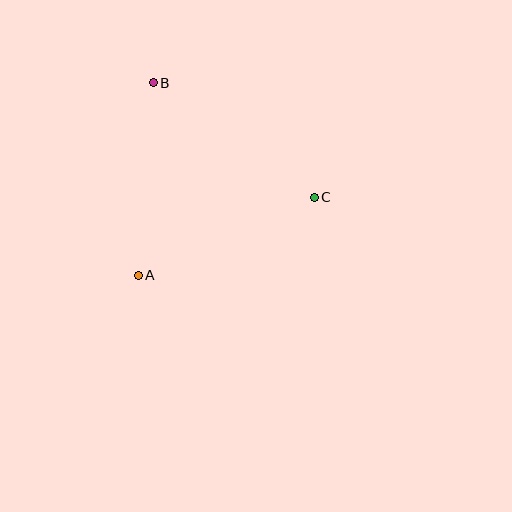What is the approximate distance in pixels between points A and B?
The distance between A and B is approximately 193 pixels.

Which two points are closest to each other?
Points A and C are closest to each other.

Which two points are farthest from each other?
Points B and C are farthest from each other.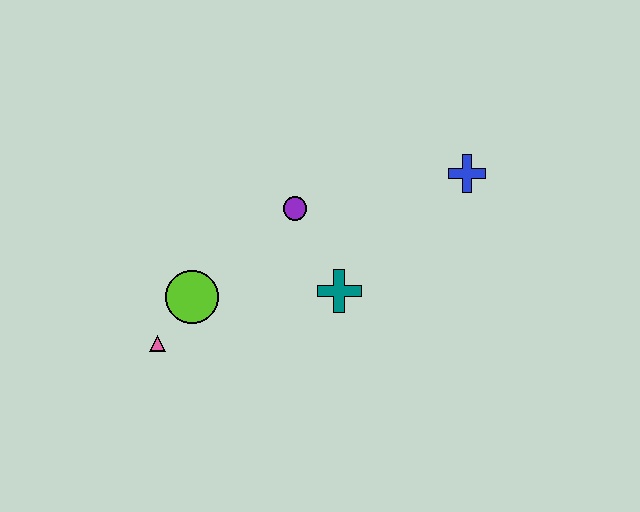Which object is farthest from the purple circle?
The pink triangle is farthest from the purple circle.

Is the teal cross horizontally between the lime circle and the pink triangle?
No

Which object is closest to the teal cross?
The purple circle is closest to the teal cross.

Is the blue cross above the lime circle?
Yes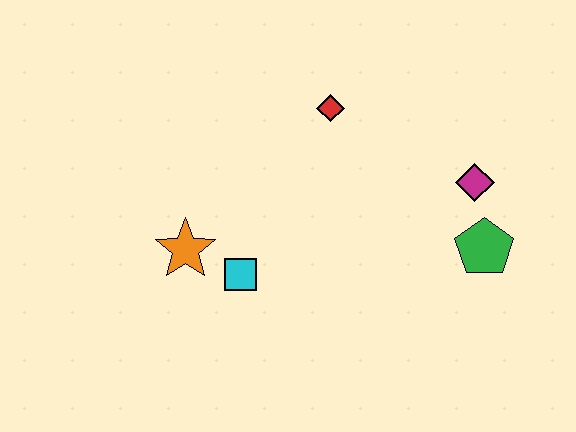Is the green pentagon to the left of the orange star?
No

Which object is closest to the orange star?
The cyan square is closest to the orange star.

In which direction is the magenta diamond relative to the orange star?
The magenta diamond is to the right of the orange star.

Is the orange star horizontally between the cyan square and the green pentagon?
No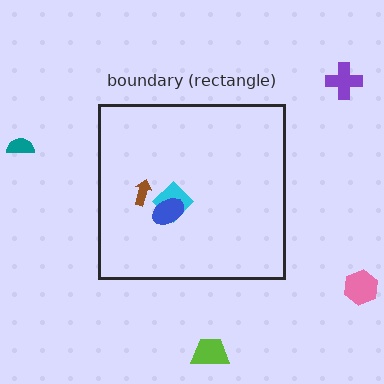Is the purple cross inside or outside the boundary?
Outside.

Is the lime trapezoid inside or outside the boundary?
Outside.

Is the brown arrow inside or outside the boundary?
Inside.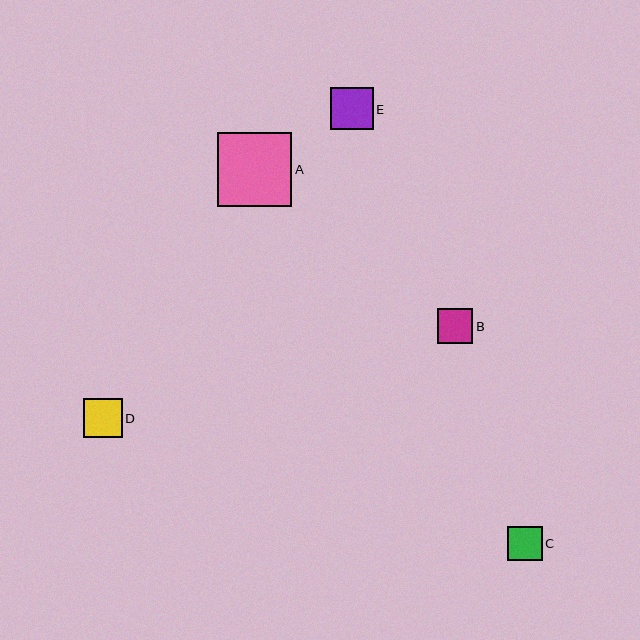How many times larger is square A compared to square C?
Square A is approximately 2.2 times the size of square C.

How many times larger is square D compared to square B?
Square D is approximately 1.1 times the size of square B.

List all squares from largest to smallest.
From largest to smallest: A, E, D, B, C.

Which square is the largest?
Square A is the largest with a size of approximately 74 pixels.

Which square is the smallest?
Square C is the smallest with a size of approximately 34 pixels.